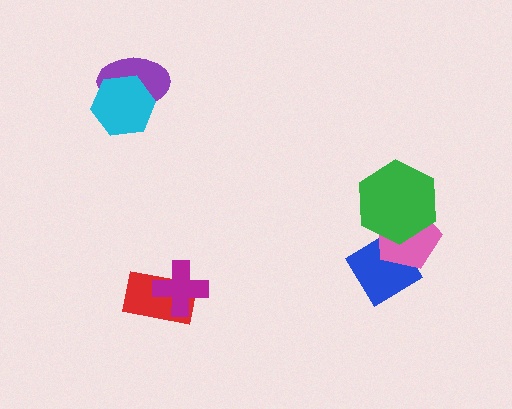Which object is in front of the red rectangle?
The magenta cross is in front of the red rectangle.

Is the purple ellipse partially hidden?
Yes, it is partially covered by another shape.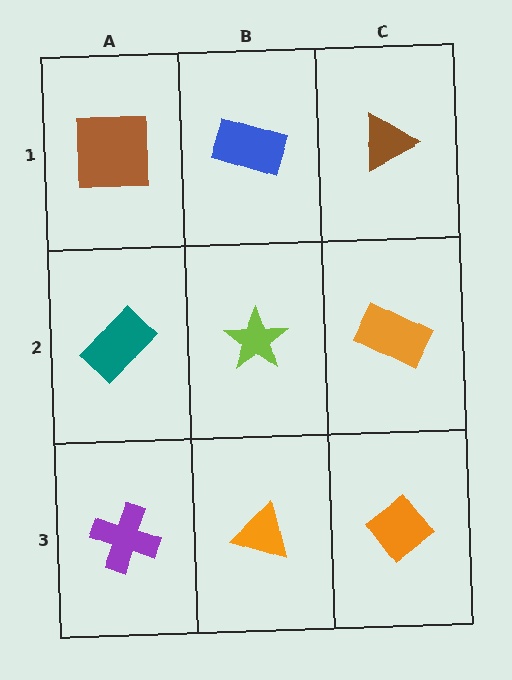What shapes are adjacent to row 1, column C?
An orange rectangle (row 2, column C), a blue rectangle (row 1, column B).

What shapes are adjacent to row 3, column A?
A teal rectangle (row 2, column A), an orange triangle (row 3, column B).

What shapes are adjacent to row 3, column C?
An orange rectangle (row 2, column C), an orange triangle (row 3, column B).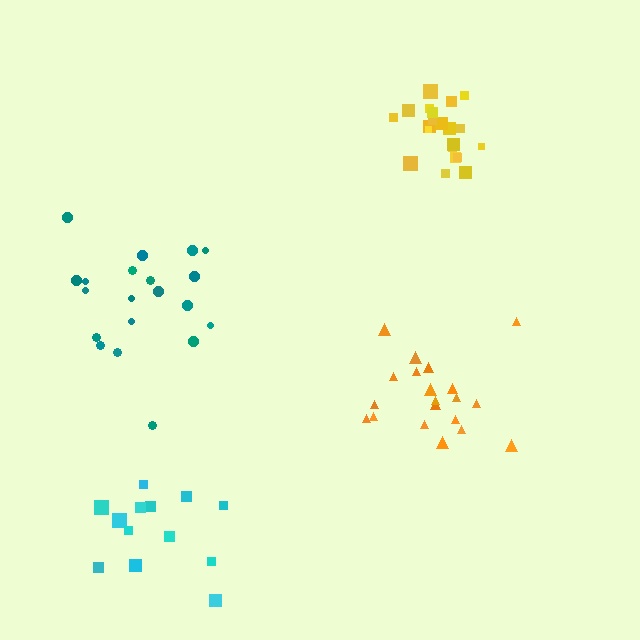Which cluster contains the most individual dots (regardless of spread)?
Yellow (21).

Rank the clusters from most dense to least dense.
yellow, teal, orange, cyan.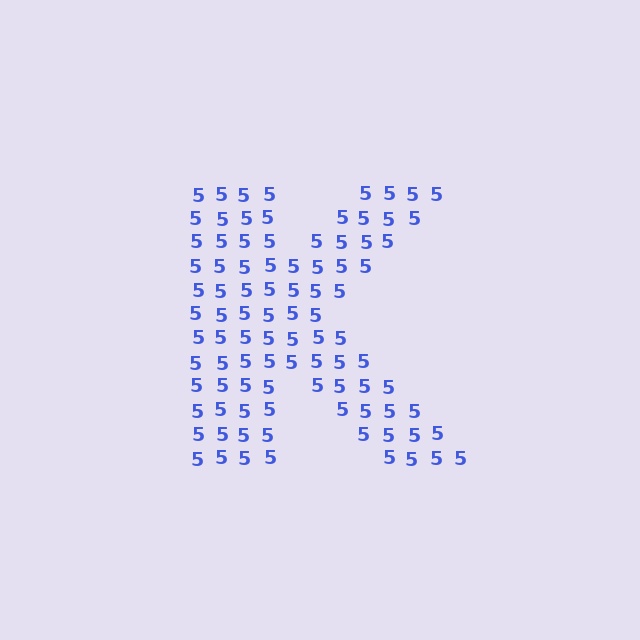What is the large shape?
The large shape is the letter K.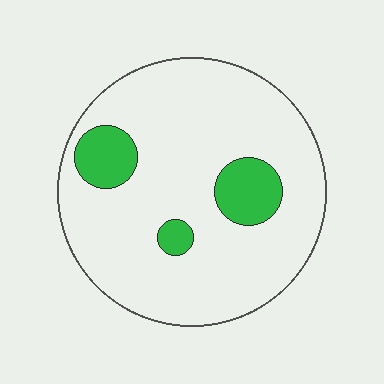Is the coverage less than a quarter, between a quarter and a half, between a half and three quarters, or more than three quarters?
Less than a quarter.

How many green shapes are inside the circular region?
3.